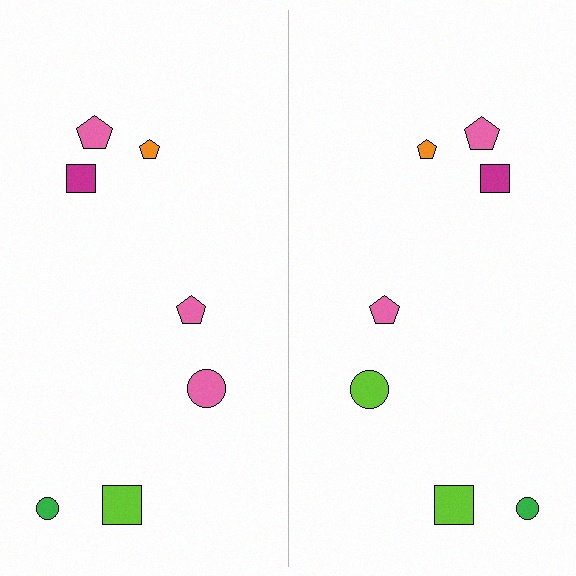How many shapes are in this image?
There are 14 shapes in this image.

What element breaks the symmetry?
The lime circle on the right side breaks the symmetry — its mirror counterpart is pink.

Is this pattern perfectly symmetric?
No, the pattern is not perfectly symmetric. The lime circle on the right side breaks the symmetry — its mirror counterpart is pink.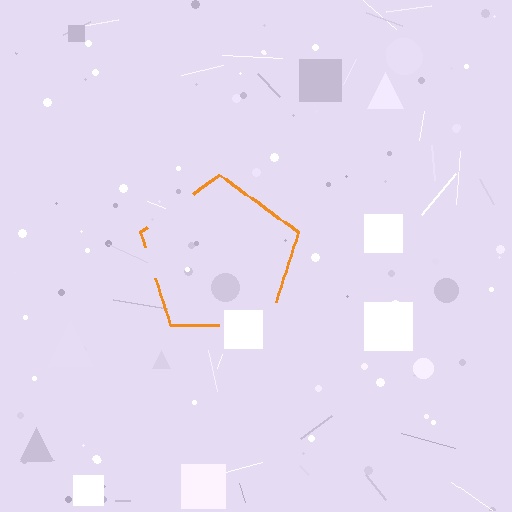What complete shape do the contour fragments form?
The contour fragments form a pentagon.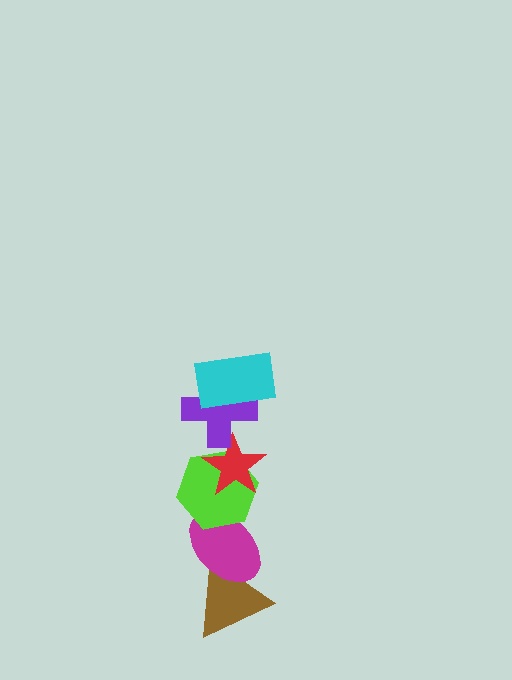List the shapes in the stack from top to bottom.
From top to bottom: the cyan rectangle, the purple cross, the red star, the lime hexagon, the magenta ellipse, the brown triangle.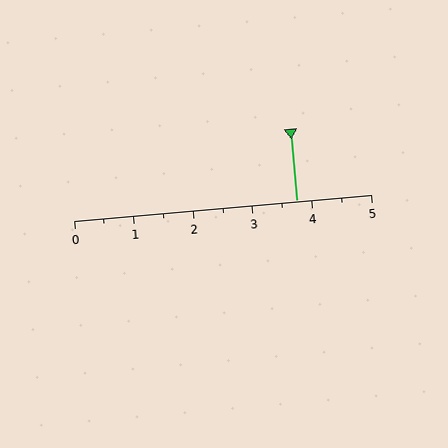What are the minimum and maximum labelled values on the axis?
The axis runs from 0 to 5.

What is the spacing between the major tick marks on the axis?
The major ticks are spaced 1 apart.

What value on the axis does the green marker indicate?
The marker indicates approximately 3.8.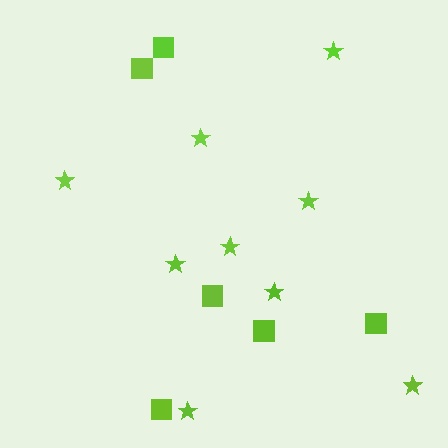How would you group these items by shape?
There are 2 groups: one group of stars (9) and one group of squares (6).